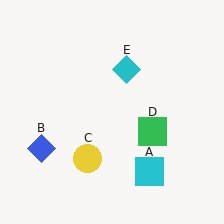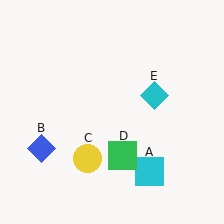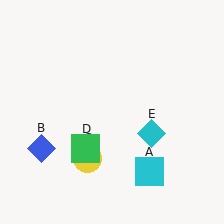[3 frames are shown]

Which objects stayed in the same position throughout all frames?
Cyan square (object A) and blue diamond (object B) and yellow circle (object C) remained stationary.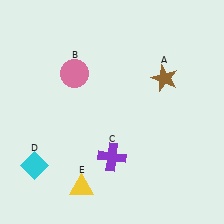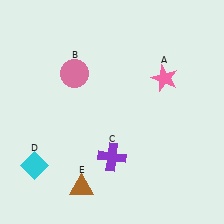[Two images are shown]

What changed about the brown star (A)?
In Image 1, A is brown. In Image 2, it changed to pink.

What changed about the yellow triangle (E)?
In Image 1, E is yellow. In Image 2, it changed to brown.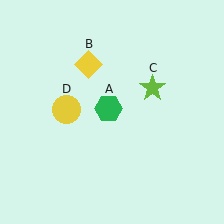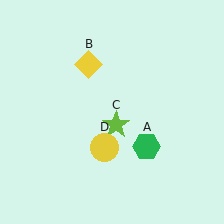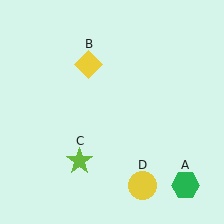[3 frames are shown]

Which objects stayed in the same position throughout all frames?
Yellow diamond (object B) remained stationary.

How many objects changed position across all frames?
3 objects changed position: green hexagon (object A), lime star (object C), yellow circle (object D).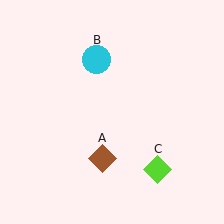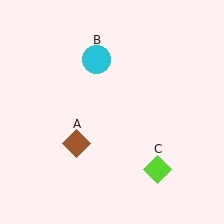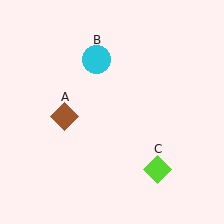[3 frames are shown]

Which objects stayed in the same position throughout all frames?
Cyan circle (object B) and lime diamond (object C) remained stationary.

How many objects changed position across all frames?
1 object changed position: brown diamond (object A).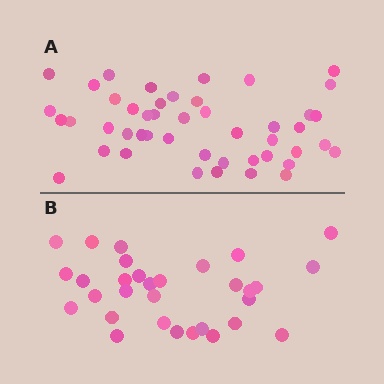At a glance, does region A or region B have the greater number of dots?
Region A (the top region) has more dots.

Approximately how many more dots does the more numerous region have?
Region A has approximately 15 more dots than region B.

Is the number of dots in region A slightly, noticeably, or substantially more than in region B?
Region A has substantially more. The ratio is roughly 1.5 to 1.